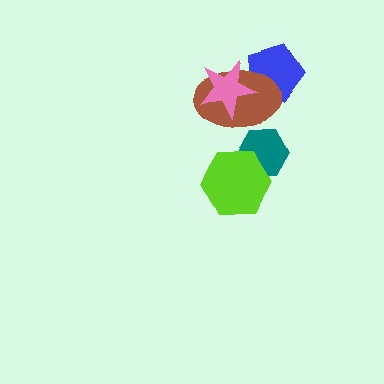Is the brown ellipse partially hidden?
Yes, it is partially covered by another shape.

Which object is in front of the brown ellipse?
The pink star is in front of the brown ellipse.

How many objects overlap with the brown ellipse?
3 objects overlap with the brown ellipse.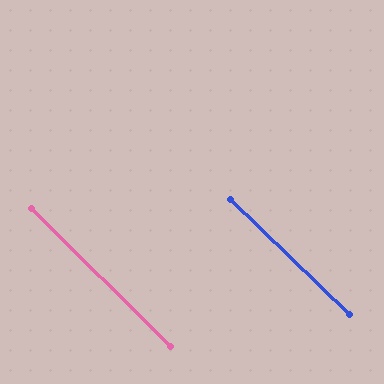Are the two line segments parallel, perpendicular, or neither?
Parallel — their directions differ by only 1.0°.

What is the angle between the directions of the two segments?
Approximately 1 degree.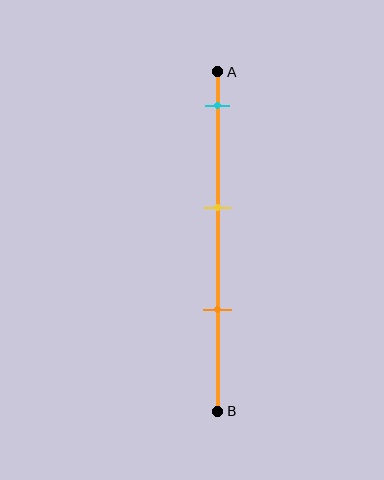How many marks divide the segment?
There are 3 marks dividing the segment.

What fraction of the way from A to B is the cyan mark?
The cyan mark is approximately 10% (0.1) of the way from A to B.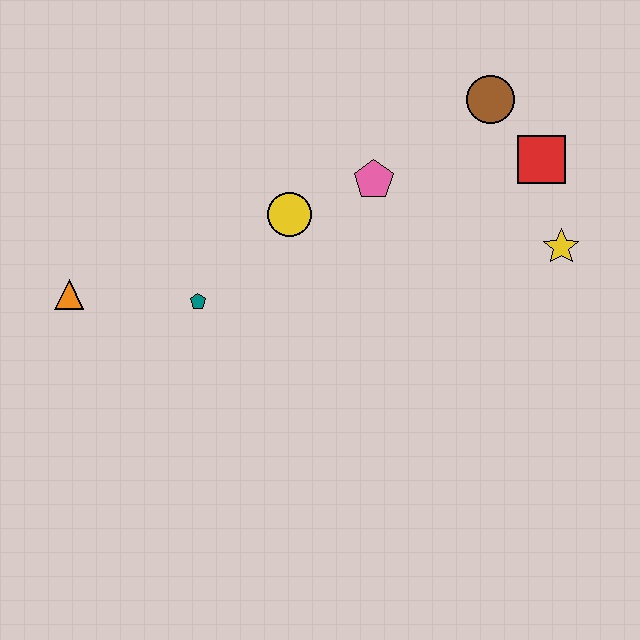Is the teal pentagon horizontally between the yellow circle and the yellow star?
No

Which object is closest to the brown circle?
The red square is closest to the brown circle.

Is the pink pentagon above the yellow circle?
Yes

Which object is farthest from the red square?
The orange triangle is farthest from the red square.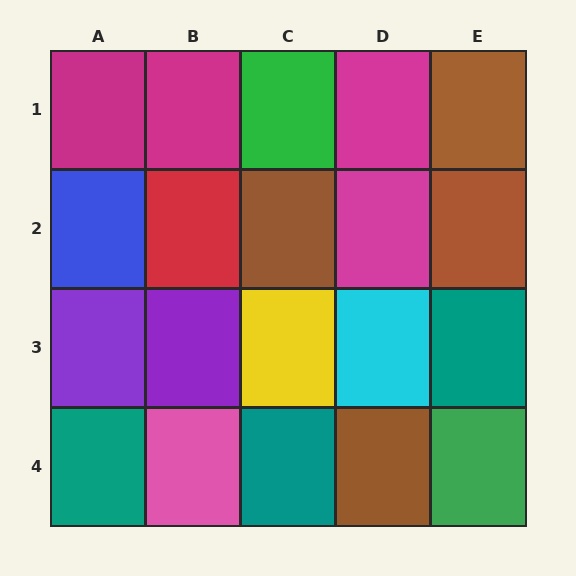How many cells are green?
2 cells are green.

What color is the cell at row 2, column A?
Blue.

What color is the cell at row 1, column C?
Green.